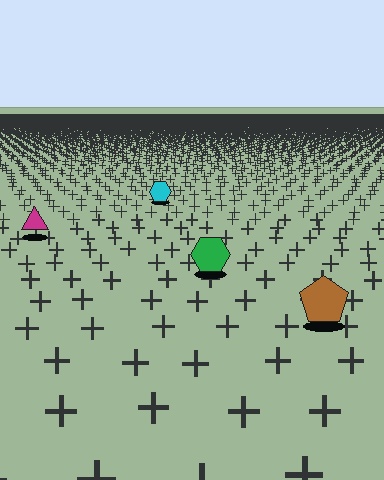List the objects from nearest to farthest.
From nearest to farthest: the brown pentagon, the green hexagon, the magenta triangle, the cyan hexagon.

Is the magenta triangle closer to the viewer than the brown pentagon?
No. The brown pentagon is closer — you can tell from the texture gradient: the ground texture is coarser near it.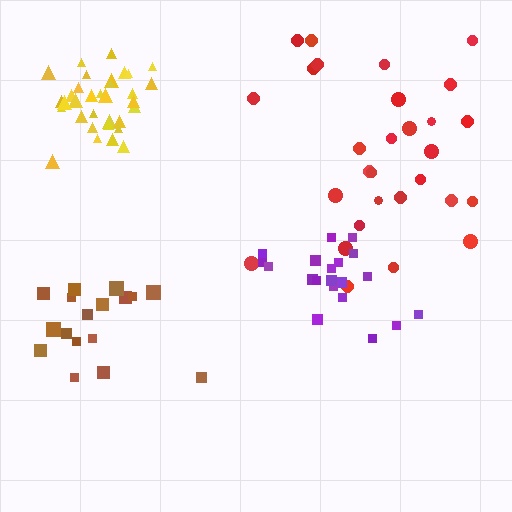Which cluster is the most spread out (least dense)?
Red.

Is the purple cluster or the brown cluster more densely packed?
Purple.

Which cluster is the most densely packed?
Yellow.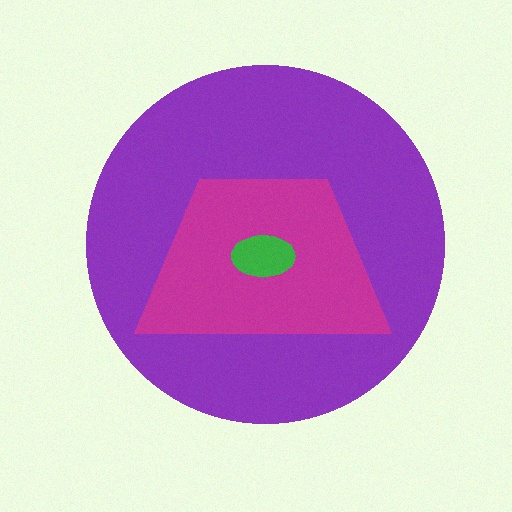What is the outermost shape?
The purple circle.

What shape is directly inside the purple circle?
The magenta trapezoid.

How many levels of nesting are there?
3.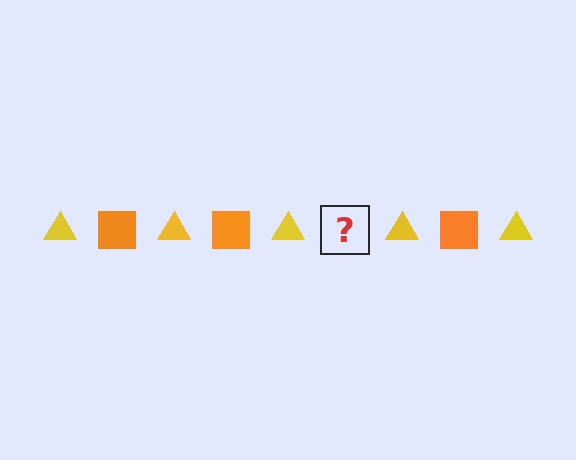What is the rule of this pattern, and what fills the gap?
The rule is that the pattern alternates between yellow triangle and orange square. The gap should be filled with an orange square.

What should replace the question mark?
The question mark should be replaced with an orange square.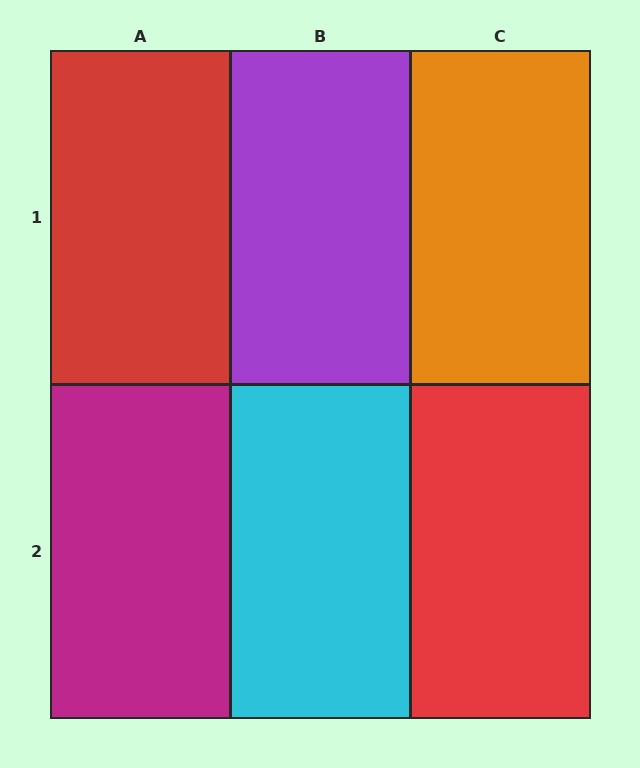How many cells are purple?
1 cell is purple.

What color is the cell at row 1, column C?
Orange.